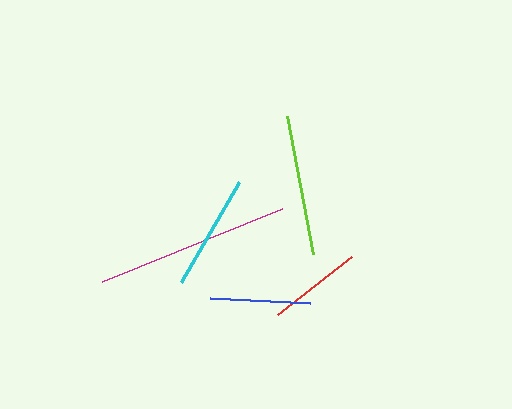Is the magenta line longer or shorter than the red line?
The magenta line is longer than the red line.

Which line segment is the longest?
The magenta line is the longest at approximately 194 pixels.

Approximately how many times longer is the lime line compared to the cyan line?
The lime line is approximately 1.2 times the length of the cyan line.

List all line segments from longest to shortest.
From longest to shortest: magenta, lime, cyan, blue, red.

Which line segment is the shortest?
The red line is the shortest at approximately 94 pixels.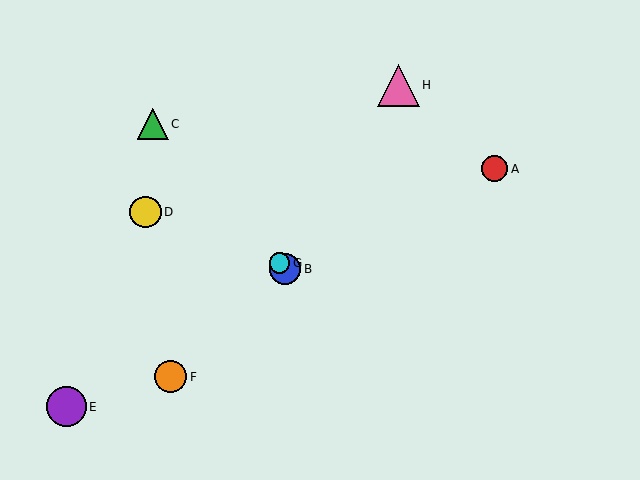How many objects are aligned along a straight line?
3 objects (B, C, G) are aligned along a straight line.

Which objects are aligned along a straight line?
Objects B, C, G are aligned along a straight line.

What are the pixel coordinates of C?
Object C is at (153, 124).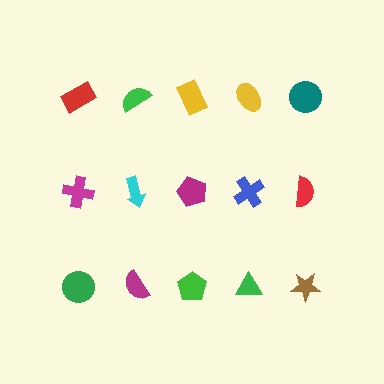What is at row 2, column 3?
A magenta pentagon.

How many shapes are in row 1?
5 shapes.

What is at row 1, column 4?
A yellow ellipse.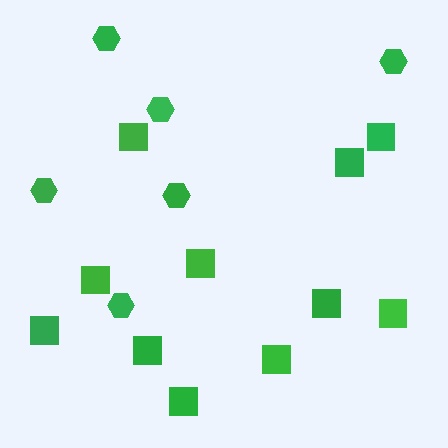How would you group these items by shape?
There are 2 groups: one group of hexagons (6) and one group of squares (11).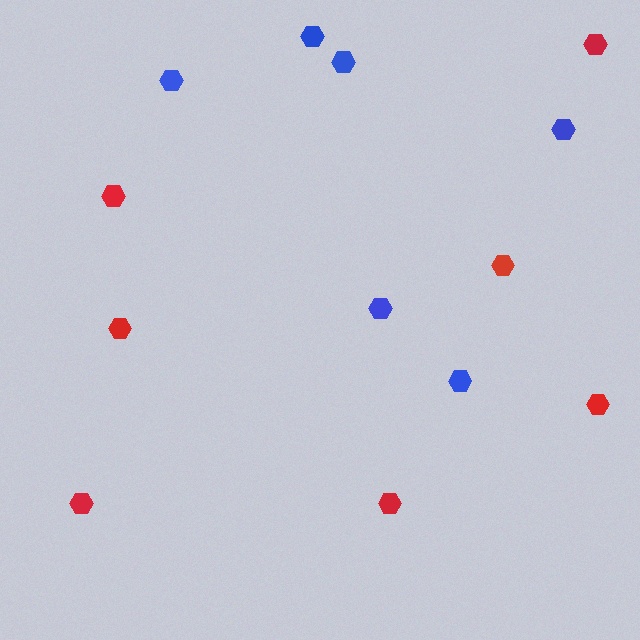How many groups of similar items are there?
There are 2 groups: one group of red hexagons (7) and one group of blue hexagons (6).